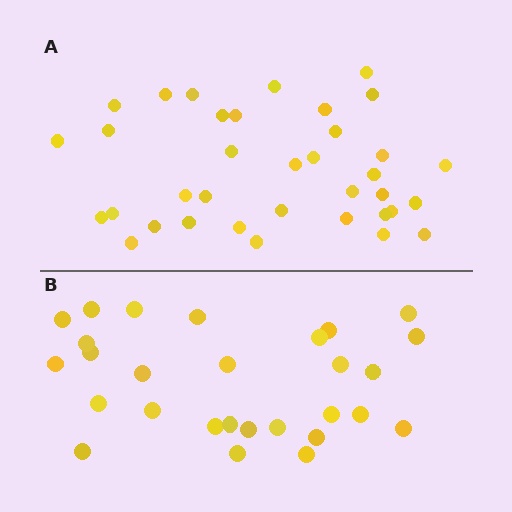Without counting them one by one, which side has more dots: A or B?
Region A (the top region) has more dots.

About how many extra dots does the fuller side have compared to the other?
Region A has roughly 8 or so more dots than region B.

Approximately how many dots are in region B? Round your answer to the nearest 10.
About 30 dots. (The exact count is 28, which rounds to 30.)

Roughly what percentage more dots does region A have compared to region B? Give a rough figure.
About 30% more.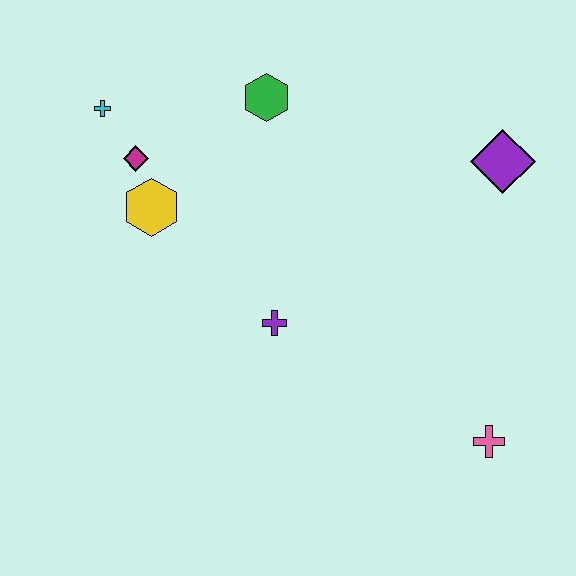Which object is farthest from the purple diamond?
The cyan cross is farthest from the purple diamond.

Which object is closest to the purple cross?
The yellow hexagon is closest to the purple cross.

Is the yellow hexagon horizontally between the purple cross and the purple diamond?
No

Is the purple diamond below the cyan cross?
Yes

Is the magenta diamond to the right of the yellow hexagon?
No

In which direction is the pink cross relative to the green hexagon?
The pink cross is below the green hexagon.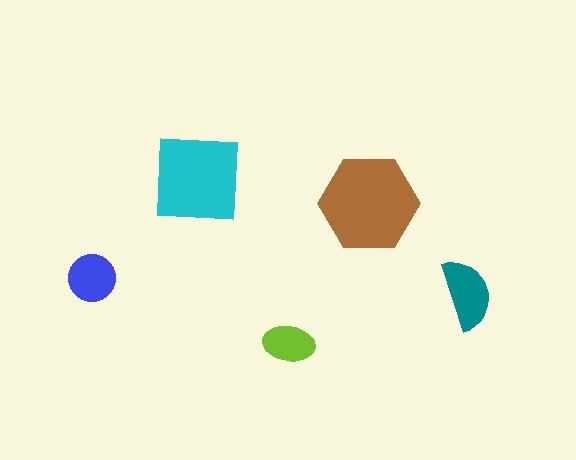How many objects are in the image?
There are 5 objects in the image.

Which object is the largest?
The brown hexagon.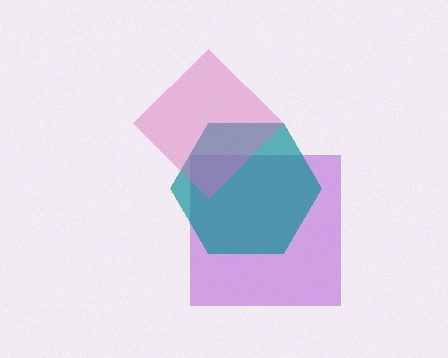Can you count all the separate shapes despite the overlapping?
Yes, there are 3 separate shapes.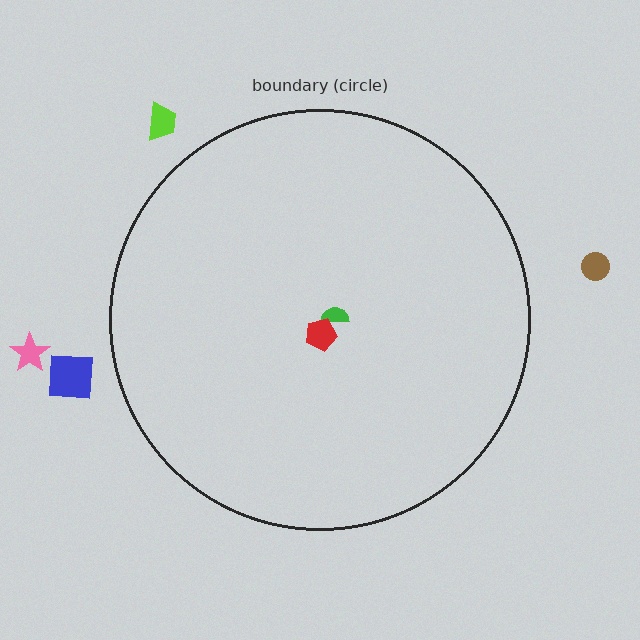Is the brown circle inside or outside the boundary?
Outside.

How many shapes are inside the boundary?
2 inside, 4 outside.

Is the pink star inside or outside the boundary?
Outside.